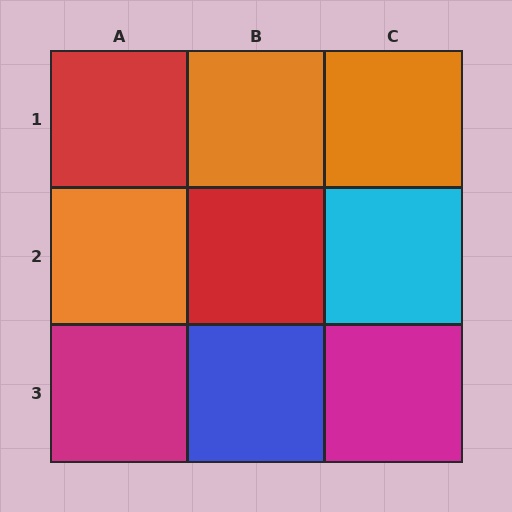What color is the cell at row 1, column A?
Red.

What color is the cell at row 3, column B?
Blue.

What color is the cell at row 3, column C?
Magenta.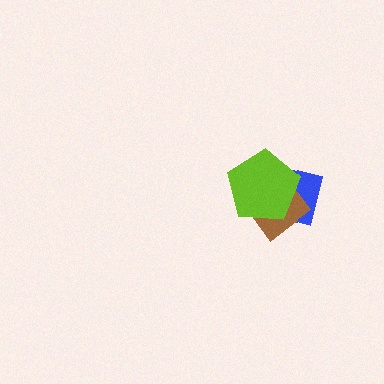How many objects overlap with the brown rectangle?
2 objects overlap with the brown rectangle.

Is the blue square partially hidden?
Yes, it is partially covered by another shape.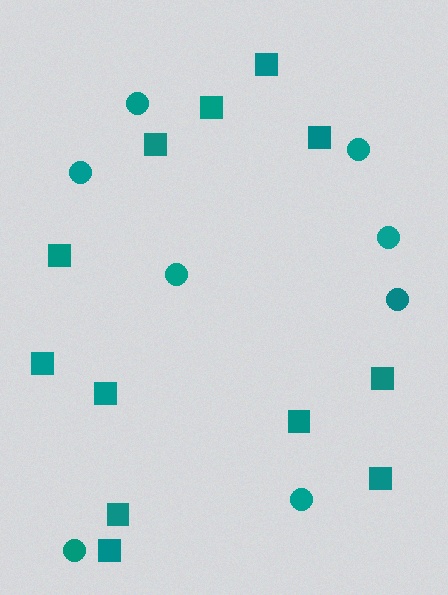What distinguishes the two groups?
There are 2 groups: one group of circles (8) and one group of squares (12).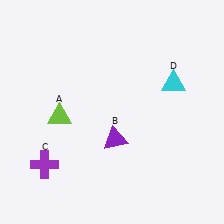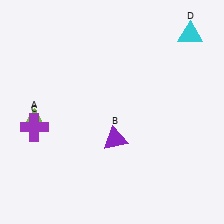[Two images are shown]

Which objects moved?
The objects that moved are: the lime triangle (A), the purple cross (C), the cyan triangle (D).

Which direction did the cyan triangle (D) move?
The cyan triangle (D) moved up.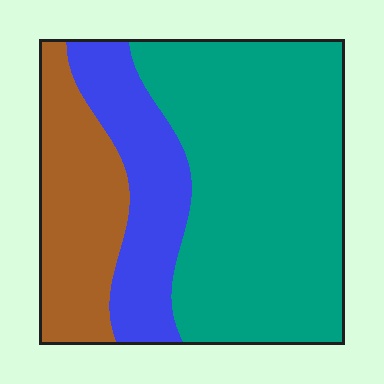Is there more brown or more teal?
Teal.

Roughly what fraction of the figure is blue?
Blue covers around 20% of the figure.